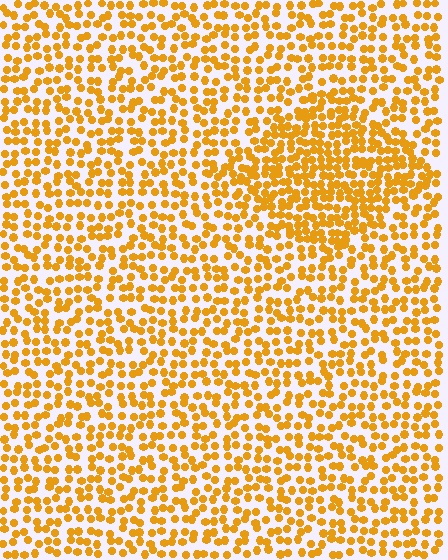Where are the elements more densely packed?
The elements are more densely packed inside the diamond boundary.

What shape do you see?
I see a diamond.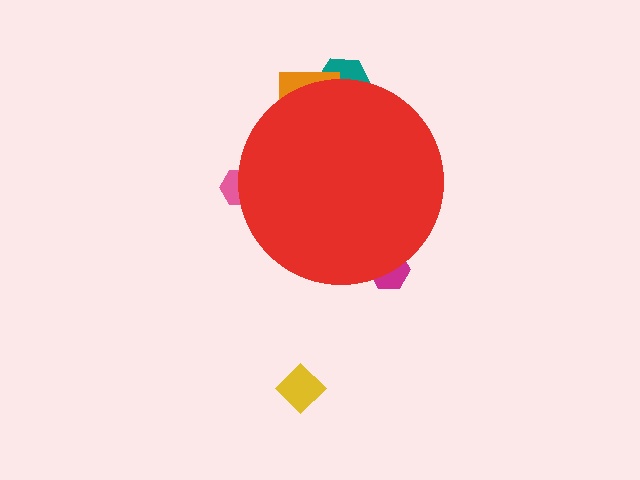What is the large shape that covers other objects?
A red circle.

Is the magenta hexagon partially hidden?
Yes, the magenta hexagon is partially hidden behind the red circle.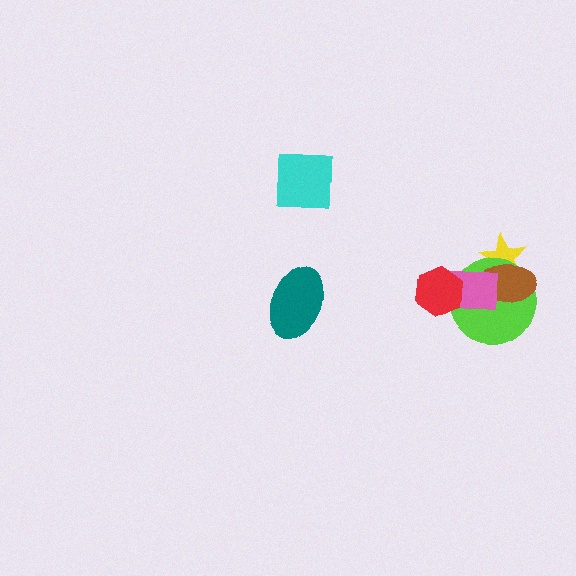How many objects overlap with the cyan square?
0 objects overlap with the cyan square.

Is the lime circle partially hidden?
Yes, it is partially covered by another shape.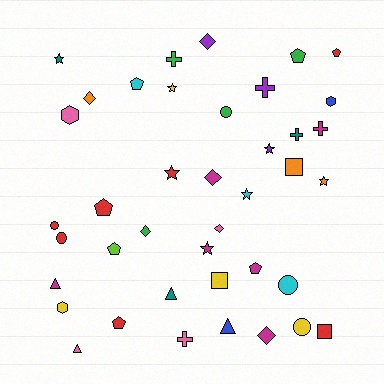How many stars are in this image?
There are 7 stars.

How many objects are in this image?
There are 40 objects.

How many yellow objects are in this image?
There are 4 yellow objects.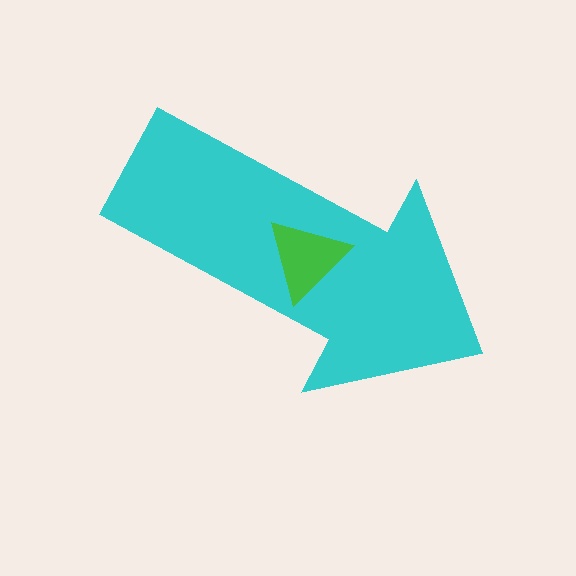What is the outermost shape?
The cyan arrow.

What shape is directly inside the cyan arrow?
The green triangle.